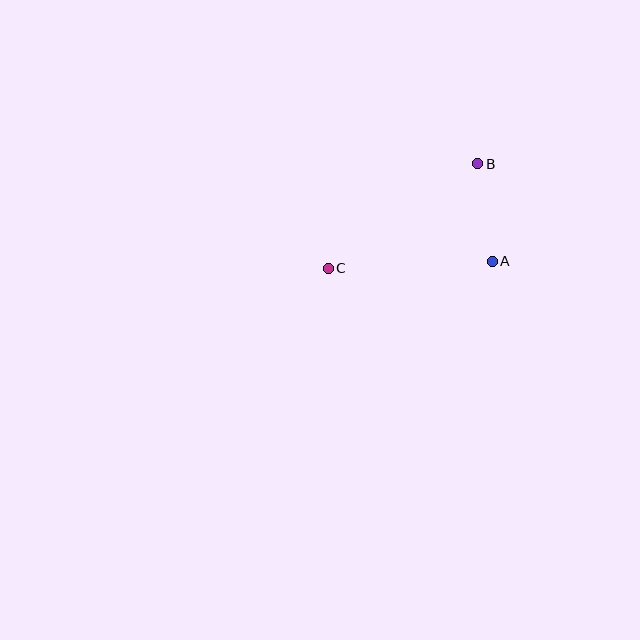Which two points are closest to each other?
Points A and B are closest to each other.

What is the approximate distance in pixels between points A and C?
The distance between A and C is approximately 164 pixels.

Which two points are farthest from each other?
Points B and C are farthest from each other.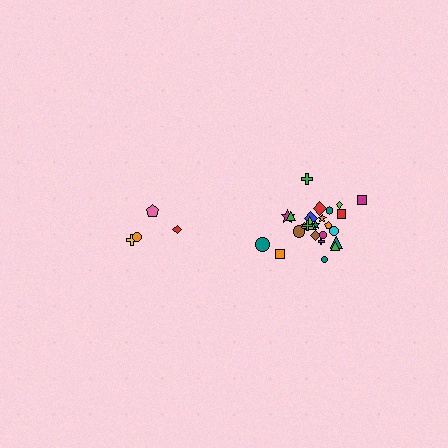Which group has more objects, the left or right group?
The right group.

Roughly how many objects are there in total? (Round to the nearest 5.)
Roughly 30 objects in total.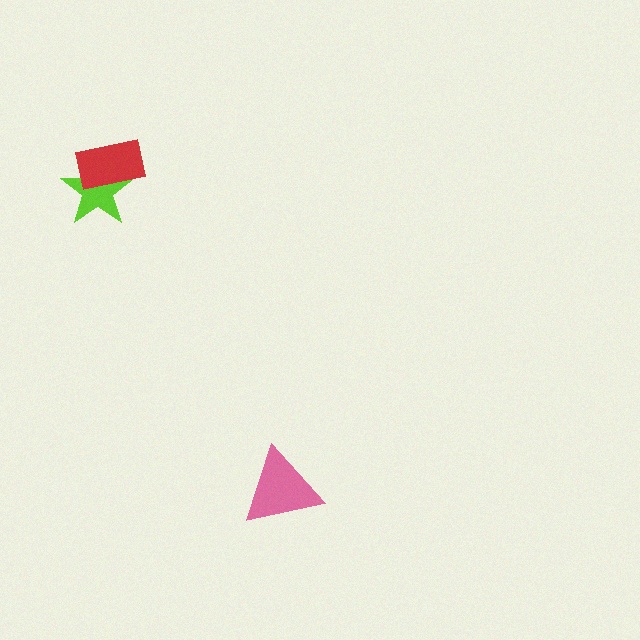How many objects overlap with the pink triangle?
0 objects overlap with the pink triangle.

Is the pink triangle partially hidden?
No, no other shape covers it.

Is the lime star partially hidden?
Yes, it is partially covered by another shape.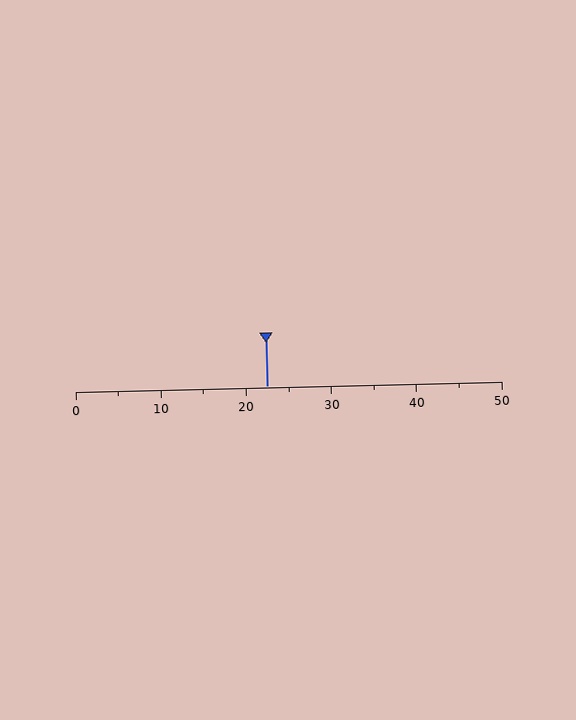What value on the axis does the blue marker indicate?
The marker indicates approximately 22.5.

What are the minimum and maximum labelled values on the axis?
The axis runs from 0 to 50.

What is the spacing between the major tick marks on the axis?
The major ticks are spaced 10 apart.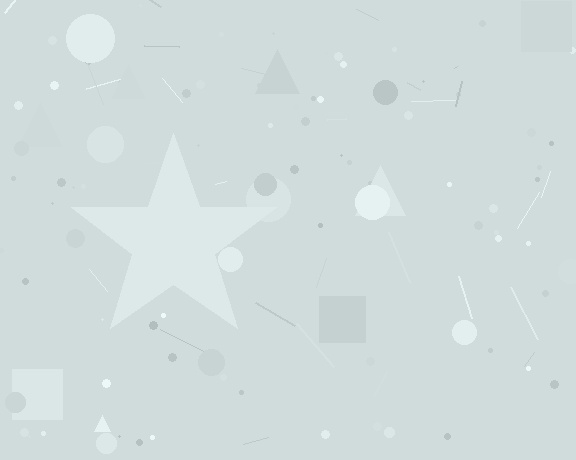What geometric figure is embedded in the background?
A star is embedded in the background.